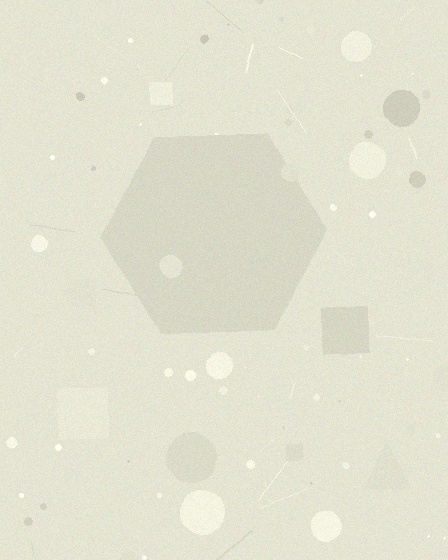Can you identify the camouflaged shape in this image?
The camouflaged shape is a hexagon.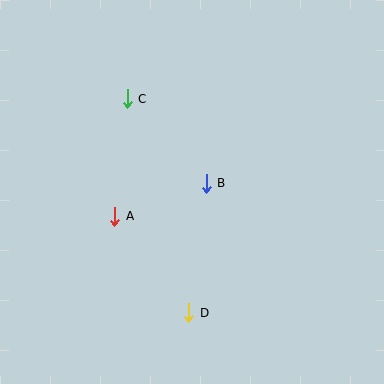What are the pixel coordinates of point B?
Point B is at (206, 183).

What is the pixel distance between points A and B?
The distance between A and B is 98 pixels.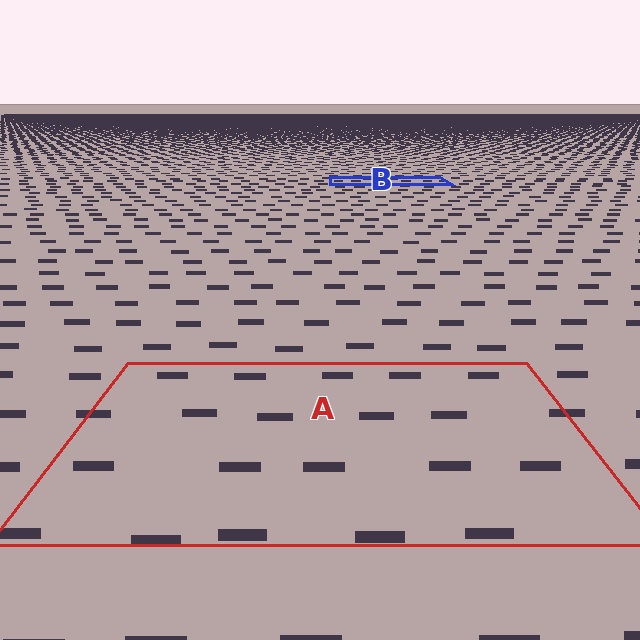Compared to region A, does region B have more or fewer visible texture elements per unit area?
Region B has more texture elements per unit area — they are packed more densely because it is farther away.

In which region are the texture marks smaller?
The texture marks are smaller in region B, because it is farther away.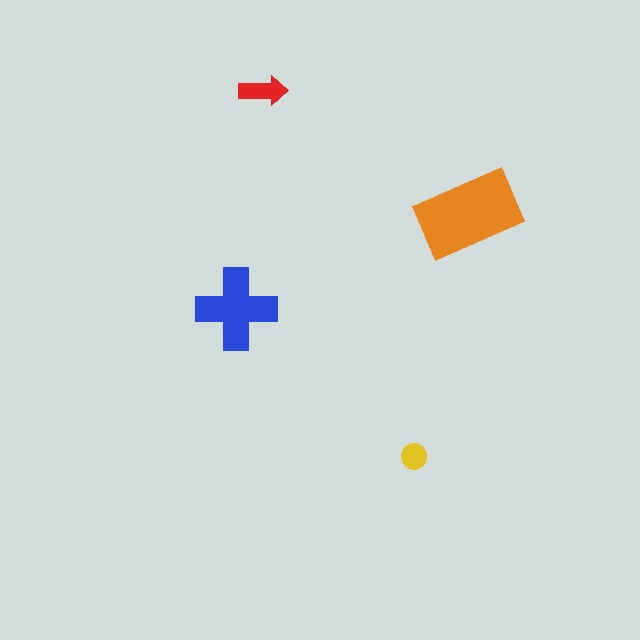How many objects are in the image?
There are 4 objects in the image.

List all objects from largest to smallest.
The orange rectangle, the blue cross, the red arrow, the yellow circle.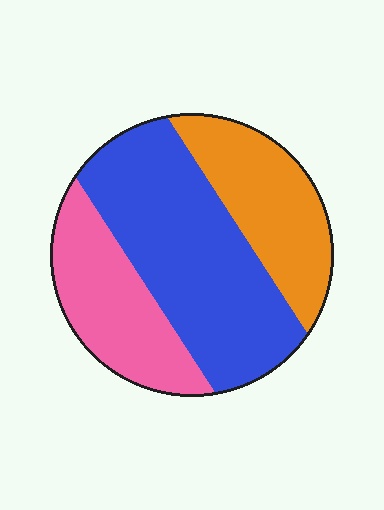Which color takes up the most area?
Blue, at roughly 50%.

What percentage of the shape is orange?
Orange takes up about one quarter (1/4) of the shape.